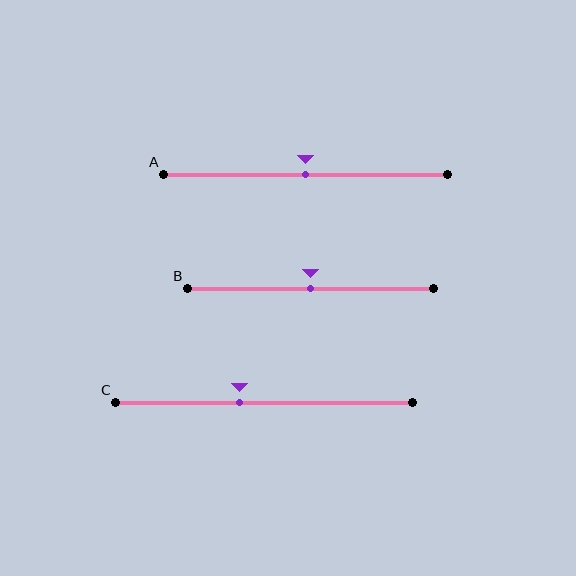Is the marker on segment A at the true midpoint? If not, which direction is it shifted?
Yes, the marker on segment A is at the true midpoint.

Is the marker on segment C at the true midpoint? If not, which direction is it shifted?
No, the marker on segment C is shifted to the left by about 8% of the segment length.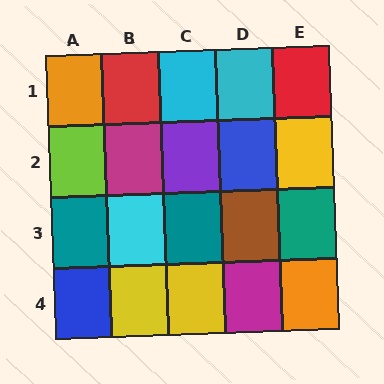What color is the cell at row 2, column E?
Yellow.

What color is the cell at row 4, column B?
Yellow.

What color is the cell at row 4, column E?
Orange.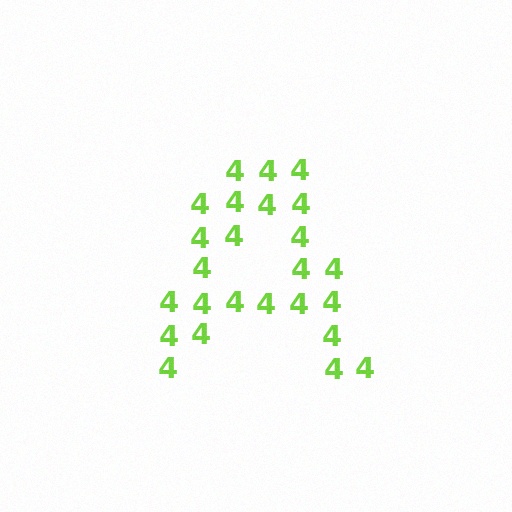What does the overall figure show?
The overall figure shows the letter A.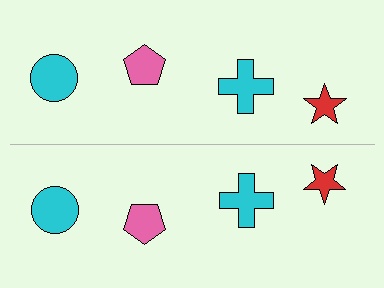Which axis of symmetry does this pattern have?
The pattern has a horizontal axis of symmetry running through the center of the image.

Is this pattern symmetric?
Yes, this pattern has bilateral (reflection) symmetry.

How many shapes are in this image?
There are 8 shapes in this image.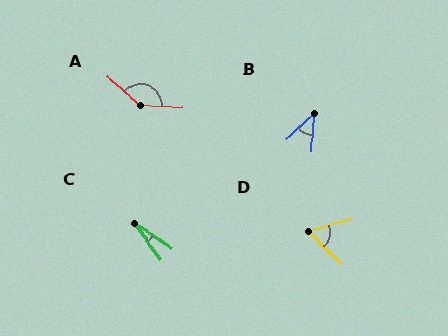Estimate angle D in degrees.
Approximately 61 degrees.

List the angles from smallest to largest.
C (21°), B (41°), D (61°), A (141°).